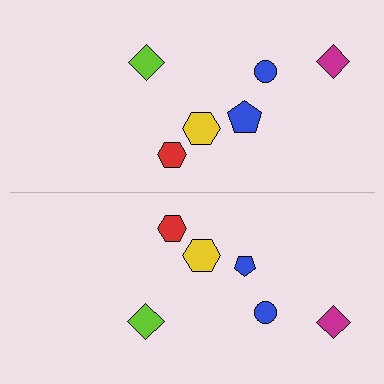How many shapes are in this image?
There are 12 shapes in this image.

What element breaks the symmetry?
The blue pentagon on the bottom side has a different size than its mirror counterpart.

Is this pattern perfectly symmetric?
No, the pattern is not perfectly symmetric. The blue pentagon on the bottom side has a different size than its mirror counterpart.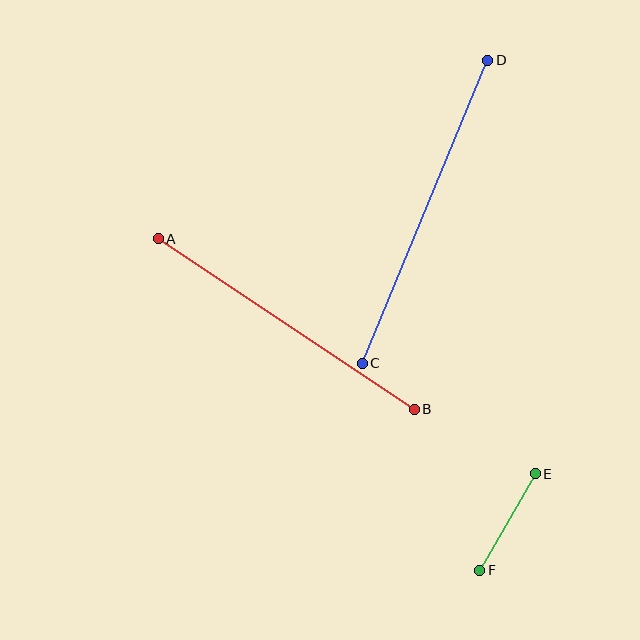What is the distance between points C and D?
The distance is approximately 328 pixels.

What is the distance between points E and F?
The distance is approximately 111 pixels.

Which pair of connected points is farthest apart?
Points C and D are farthest apart.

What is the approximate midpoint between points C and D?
The midpoint is at approximately (425, 212) pixels.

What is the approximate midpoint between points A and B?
The midpoint is at approximately (286, 324) pixels.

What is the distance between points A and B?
The distance is approximately 308 pixels.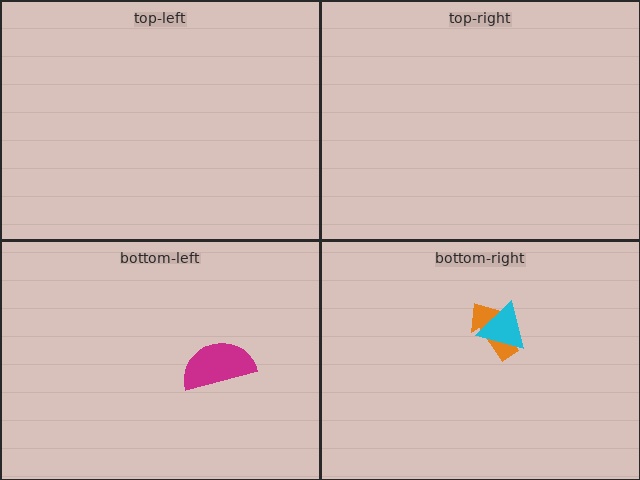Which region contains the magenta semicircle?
The bottom-left region.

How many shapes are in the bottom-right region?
2.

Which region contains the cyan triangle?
The bottom-right region.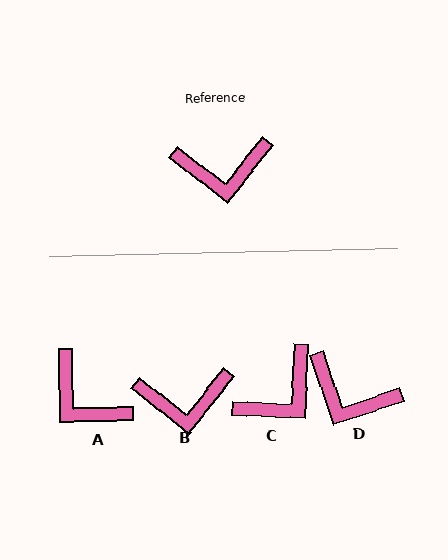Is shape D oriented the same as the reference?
No, it is off by about 33 degrees.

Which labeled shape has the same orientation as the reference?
B.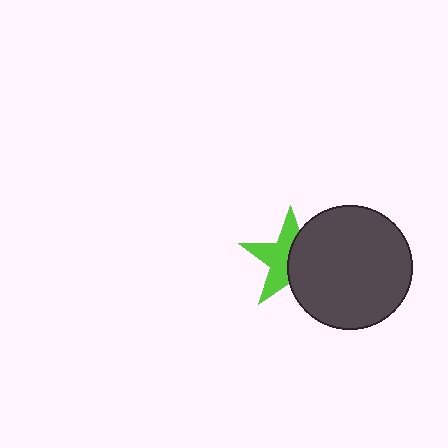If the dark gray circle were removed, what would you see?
You would see the complete lime star.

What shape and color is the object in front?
The object in front is a dark gray circle.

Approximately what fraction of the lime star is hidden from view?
Roughly 48% of the lime star is hidden behind the dark gray circle.